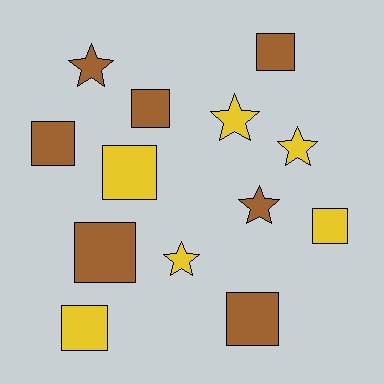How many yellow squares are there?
There are 3 yellow squares.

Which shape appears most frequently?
Square, with 8 objects.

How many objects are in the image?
There are 13 objects.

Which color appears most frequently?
Brown, with 7 objects.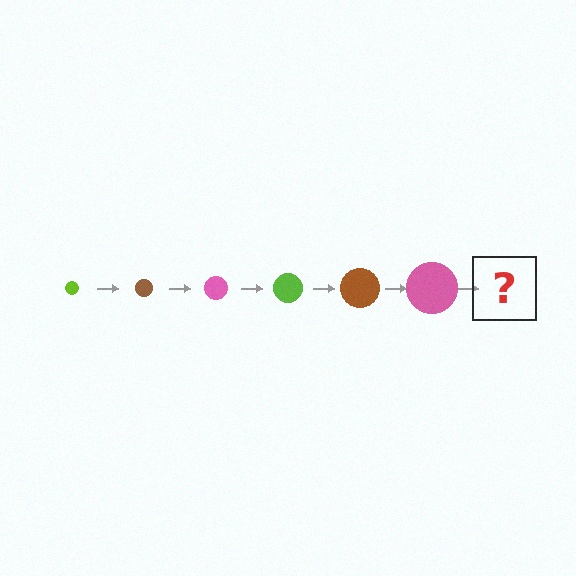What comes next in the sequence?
The next element should be a lime circle, larger than the previous one.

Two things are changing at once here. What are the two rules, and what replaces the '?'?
The two rules are that the circle grows larger each step and the color cycles through lime, brown, and pink. The '?' should be a lime circle, larger than the previous one.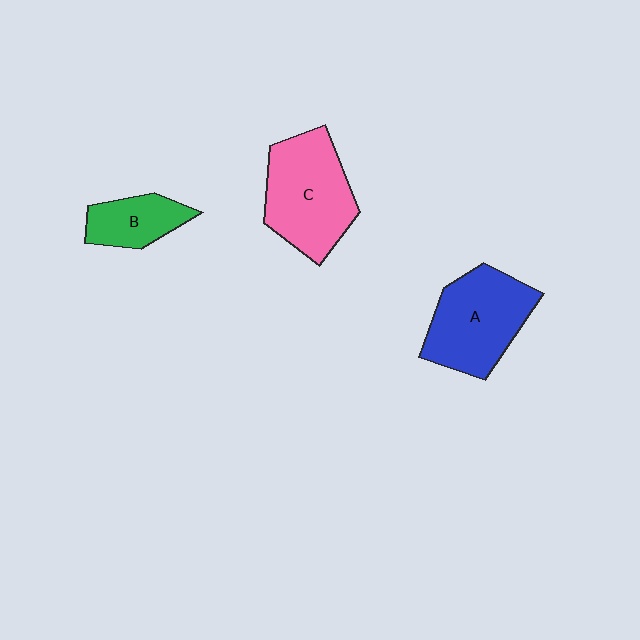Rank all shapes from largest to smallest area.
From largest to smallest: C (pink), A (blue), B (green).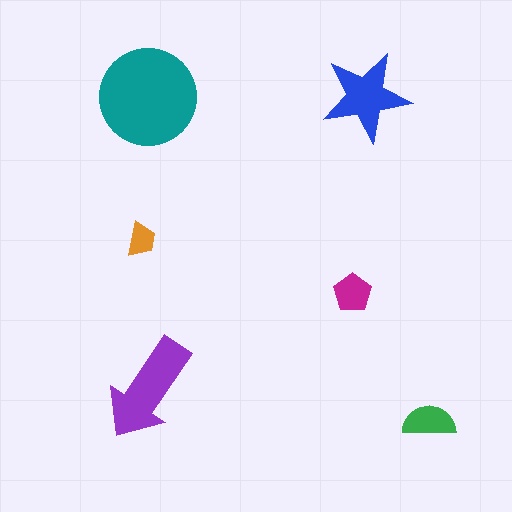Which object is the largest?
The teal circle.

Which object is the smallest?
The orange trapezoid.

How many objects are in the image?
There are 6 objects in the image.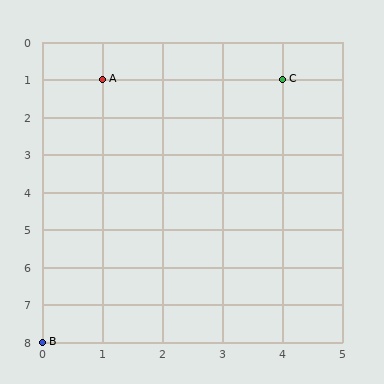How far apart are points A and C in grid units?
Points A and C are 3 columns apart.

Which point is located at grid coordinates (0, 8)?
Point B is at (0, 8).